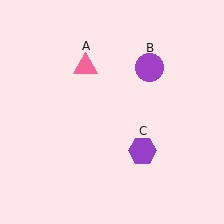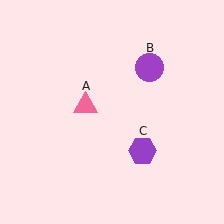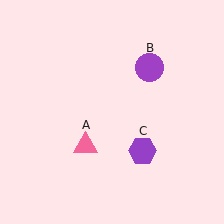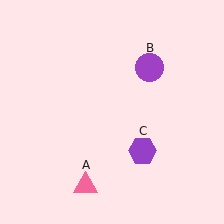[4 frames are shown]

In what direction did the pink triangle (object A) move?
The pink triangle (object A) moved down.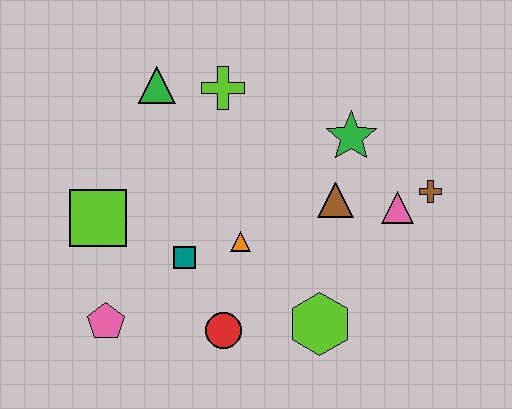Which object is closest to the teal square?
The orange triangle is closest to the teal square.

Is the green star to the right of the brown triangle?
Yes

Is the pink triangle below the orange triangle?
No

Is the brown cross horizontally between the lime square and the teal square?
No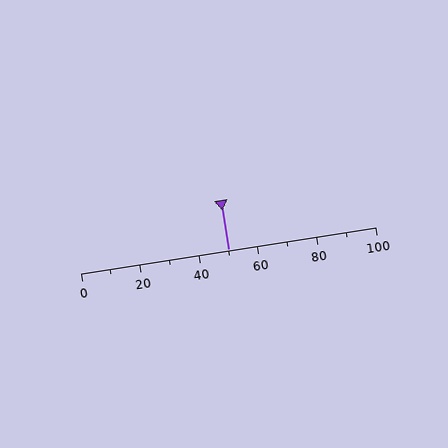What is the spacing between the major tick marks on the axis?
The major ticks are spaced 20 apart.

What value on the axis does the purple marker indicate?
The marker indicates approximately 50.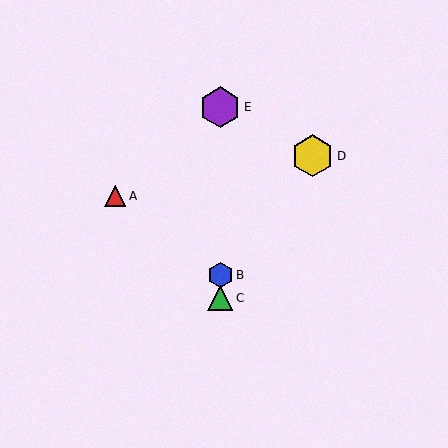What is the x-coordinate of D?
Object D is at x≈313.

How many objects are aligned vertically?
3 objects (B, C, E) are aligned vertically.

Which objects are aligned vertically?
Objects B, C, E are aligned vertically.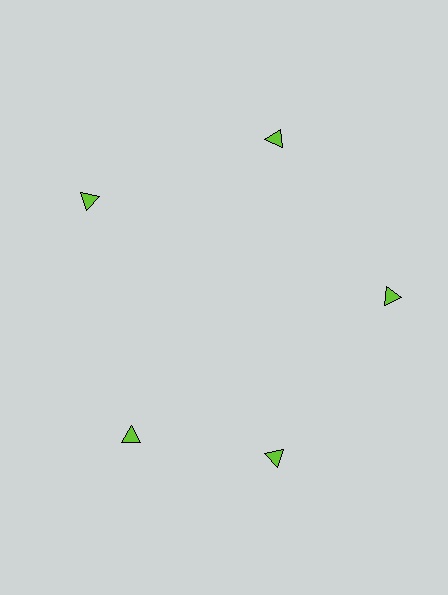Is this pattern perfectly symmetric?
No. The 5 lime triangles are arranged in a ring, but one element near the 8 o'clock position is rotated out of alignment along the ring, breaking the 5-fold rotational symmetry.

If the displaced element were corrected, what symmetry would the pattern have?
It would have 5-fold rotational symmetry — the pattern would map onto itself every 72 degrees.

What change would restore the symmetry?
The symmetry would be restored by rotating it back into even spacing with its neighbors so that all 5 triangles sit at equal angles and equal distance from the center.